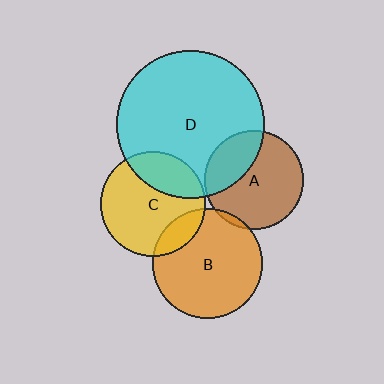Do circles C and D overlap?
Yes.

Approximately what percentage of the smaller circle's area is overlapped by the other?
Approximately 25%.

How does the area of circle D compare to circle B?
Approximately 1.8 times.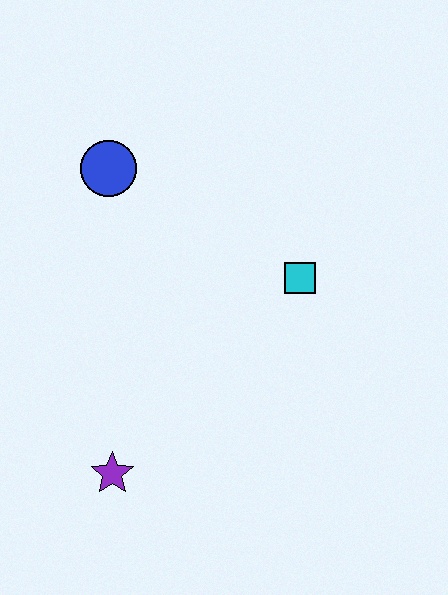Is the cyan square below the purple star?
No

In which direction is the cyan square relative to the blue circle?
The cyan square is to the right of the blue circle.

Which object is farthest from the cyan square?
The purple star is farthest from the cyan square.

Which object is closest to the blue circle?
The cyan square is closest to the blue circle.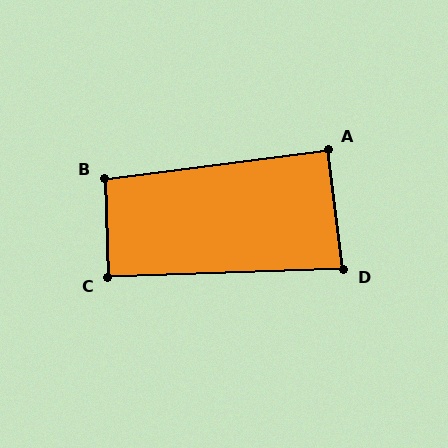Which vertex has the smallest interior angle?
D, at approximately 85 degrees.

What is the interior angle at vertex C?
Approximately 90 degrees (approximately right).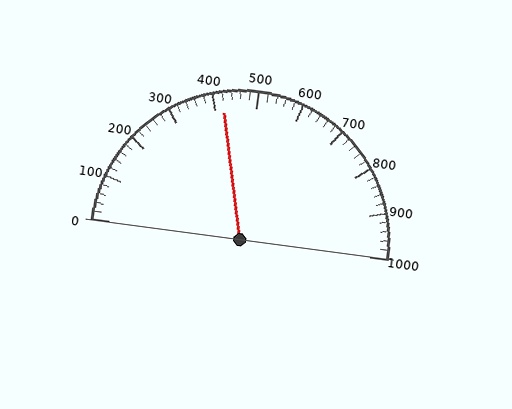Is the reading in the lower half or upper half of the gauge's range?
The reading is in the lower half of the range (0 to 1000).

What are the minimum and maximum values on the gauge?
The gauge ranges from 0 to 1000.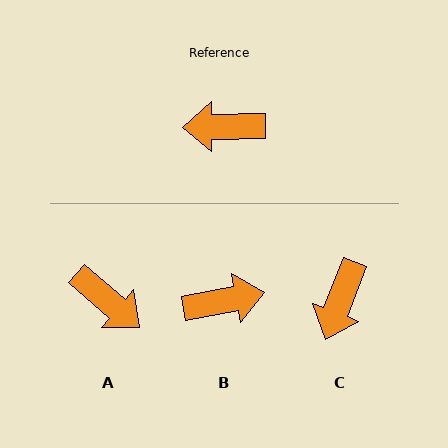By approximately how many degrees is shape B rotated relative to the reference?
Approximately 170 degrees clockwise.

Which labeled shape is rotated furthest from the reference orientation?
B, about 170 degrees away.